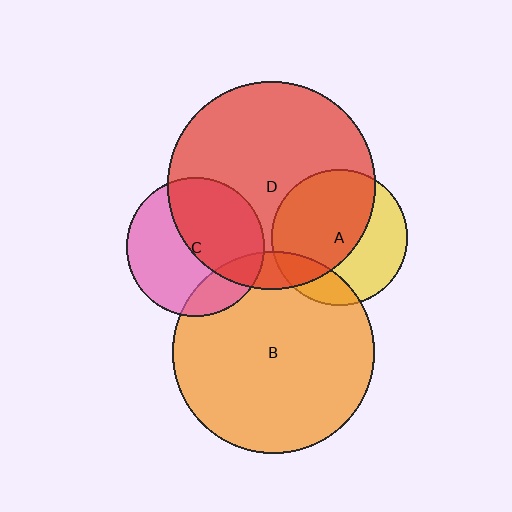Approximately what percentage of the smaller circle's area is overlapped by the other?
Approximately 50%.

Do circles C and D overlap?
Yes.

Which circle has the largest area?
Circle D (red).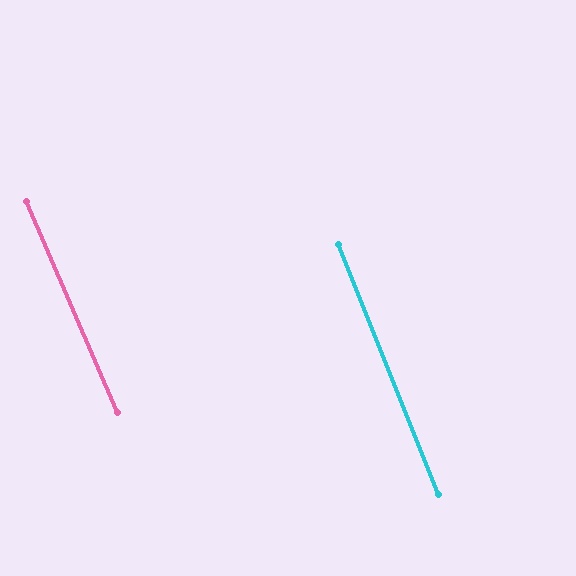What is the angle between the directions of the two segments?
Approximately 1 degree.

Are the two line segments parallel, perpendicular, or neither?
Parallel — their directions differ by only 1.2°.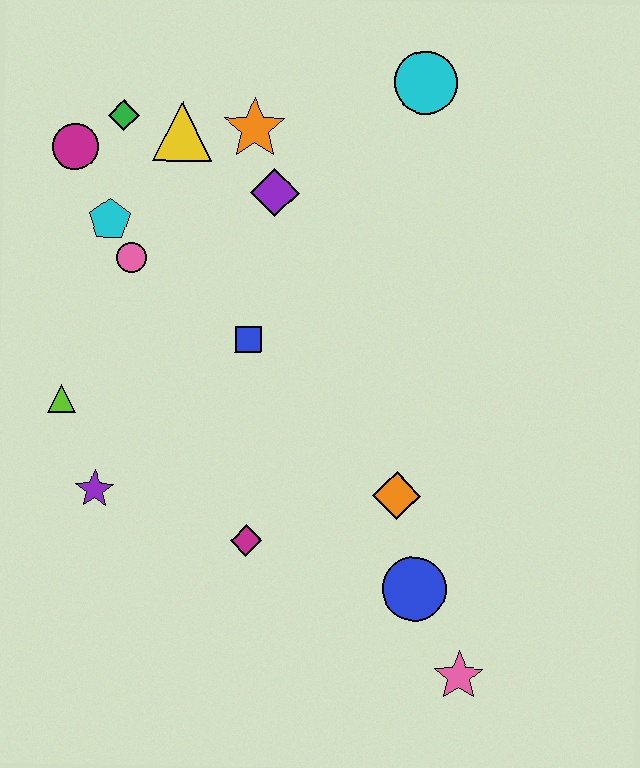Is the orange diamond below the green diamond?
Yes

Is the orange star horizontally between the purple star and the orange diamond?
Yes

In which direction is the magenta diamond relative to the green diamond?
The magenta diamond is below the green diamond.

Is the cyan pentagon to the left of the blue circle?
Yes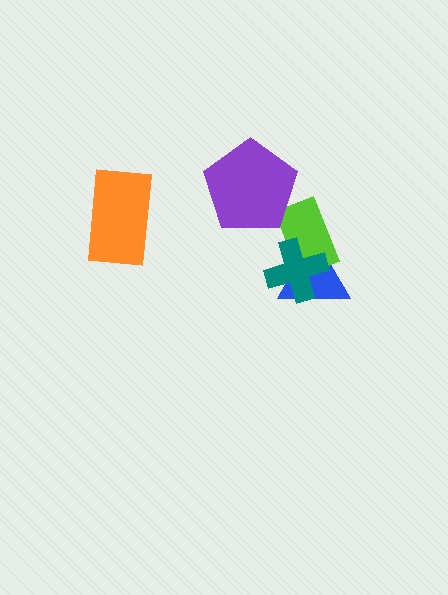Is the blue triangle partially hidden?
Yes, it is partially covered by another shape.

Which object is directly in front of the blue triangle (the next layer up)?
The lime rectangle is directly in front of the blue triangle.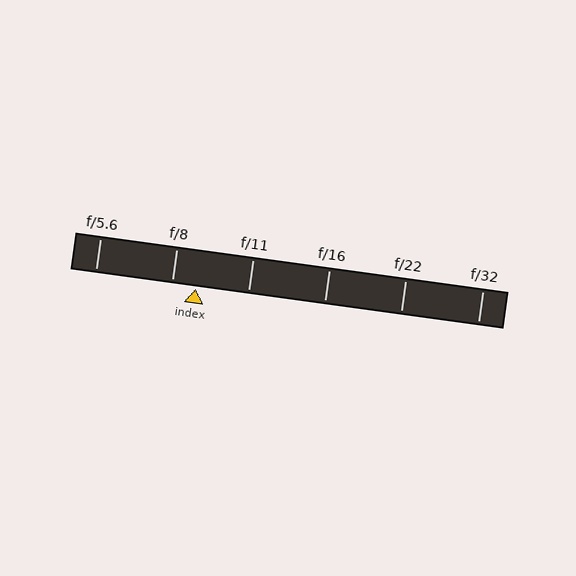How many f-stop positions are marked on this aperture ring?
There are 6 f-stop positions marked.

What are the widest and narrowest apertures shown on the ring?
The widest aperture shown is f/5.6 and the narrowest is f/32.